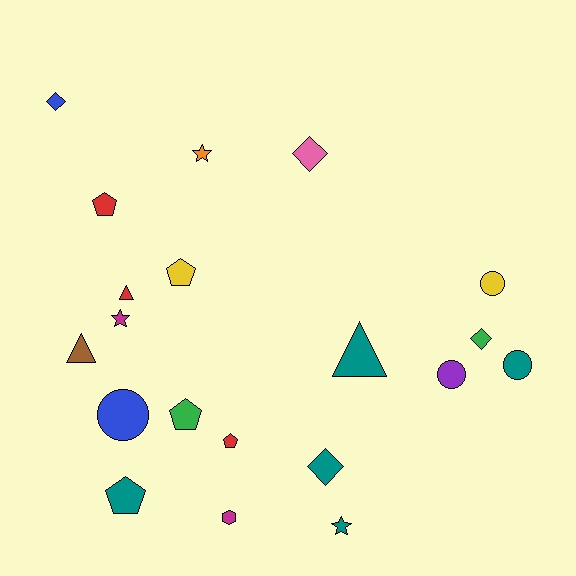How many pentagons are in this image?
There are 5 pentagons.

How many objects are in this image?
There are 20 objects.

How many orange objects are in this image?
There is 1 orange object.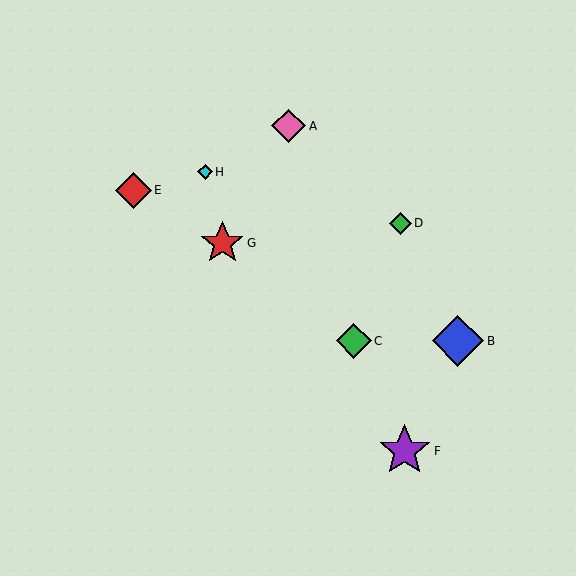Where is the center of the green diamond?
The center of the green diamond is at (401, 223).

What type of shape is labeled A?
Shape A is a pink diamond.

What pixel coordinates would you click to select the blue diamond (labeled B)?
Click at (458, 341) to select the blue diamond B.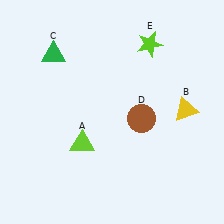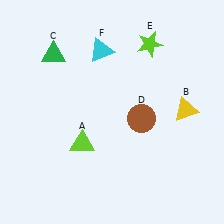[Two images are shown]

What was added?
A cyan triangle (F) was added in Image 2.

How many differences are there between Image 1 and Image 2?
There is 1 difference between the two images.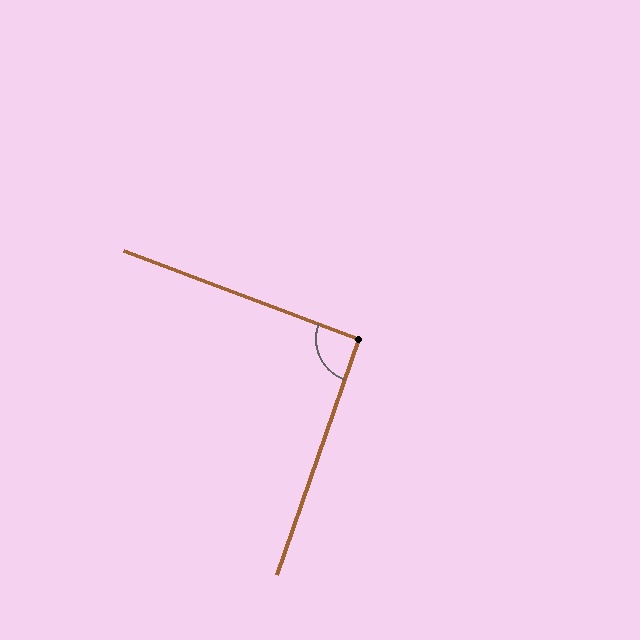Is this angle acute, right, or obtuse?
It is approximately a right angle.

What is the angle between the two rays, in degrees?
Approximately 91 degrees.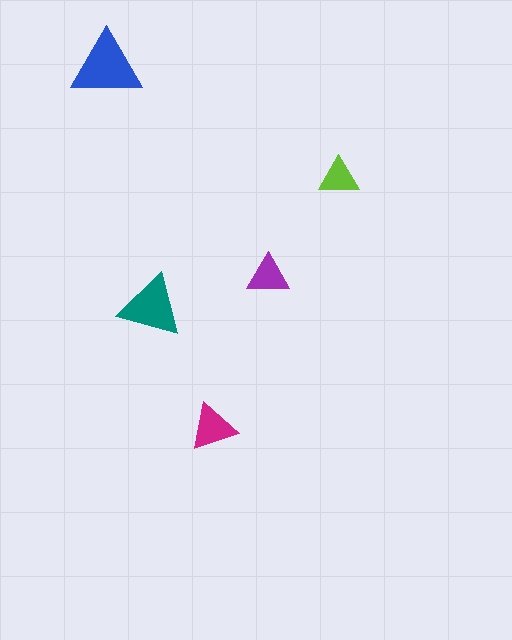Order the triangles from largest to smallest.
the blue one, the teal one, the magenta one, the purple one, the lime one.